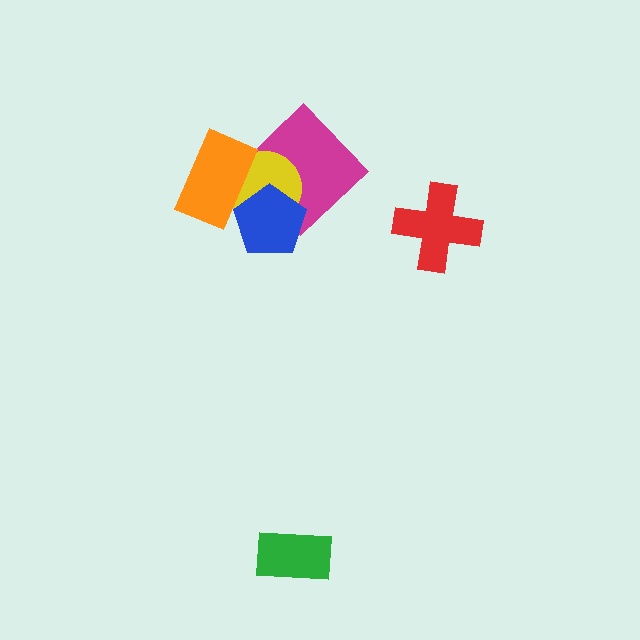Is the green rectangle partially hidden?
No, no other shape covers it.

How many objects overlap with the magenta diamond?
2 objects overlap with the magenta diamond.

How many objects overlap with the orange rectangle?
2 objects overlap with the orange rectangle.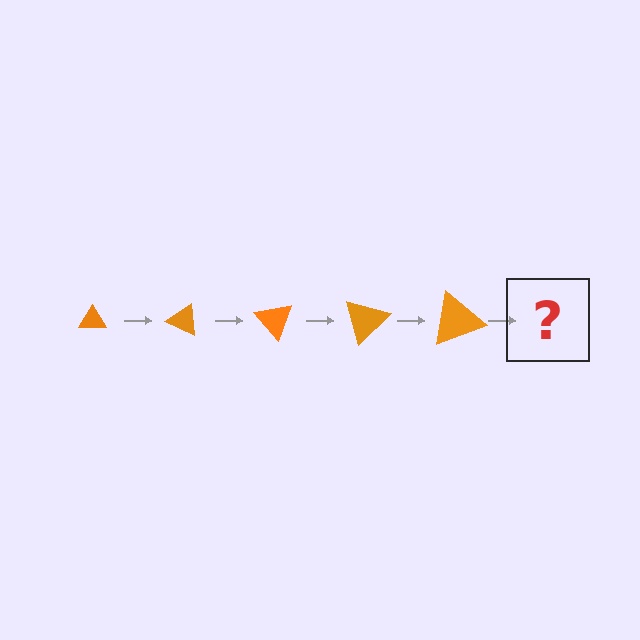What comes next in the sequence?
The next element should be a triangle, larger than the previous one and rotated 125 degrees from the start.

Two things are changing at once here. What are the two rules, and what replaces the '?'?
The two rules are that the triangle grows larger each step and it rotates 25 degrees each step. The '?' should be a triangle, larger than the previous one and rotated 125 degrees from the start.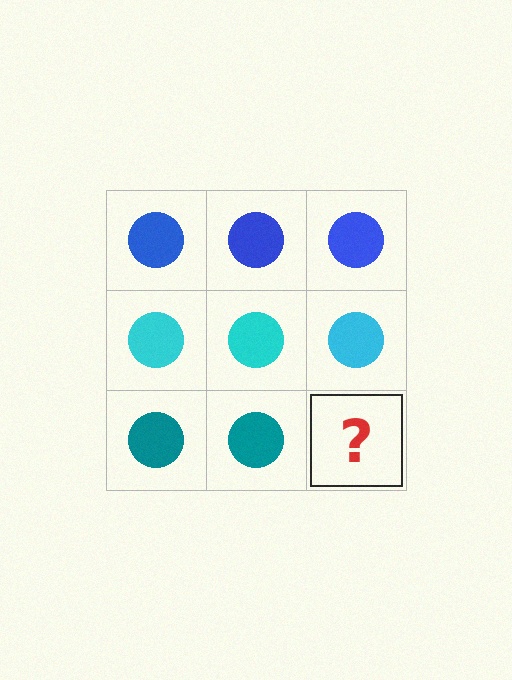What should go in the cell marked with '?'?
The missing cell should contain a teal circle.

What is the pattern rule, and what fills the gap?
The rule is that each row has a consistent color. The gap should be filled with a teal circle.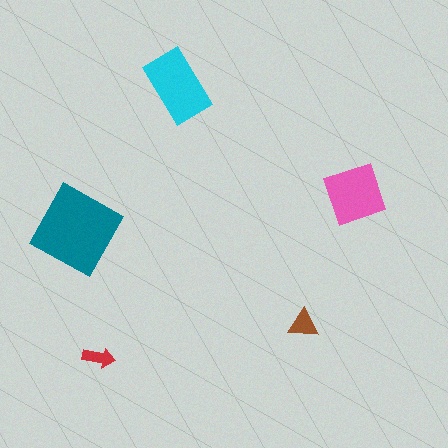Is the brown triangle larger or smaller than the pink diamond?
Smaller.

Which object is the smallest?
The red arrow.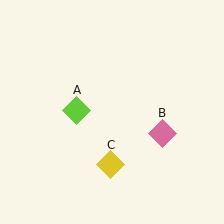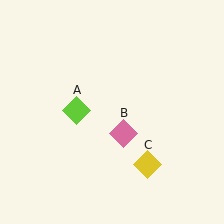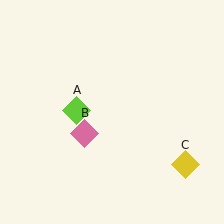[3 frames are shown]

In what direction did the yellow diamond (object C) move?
The yellow diamond (object C) moved right.